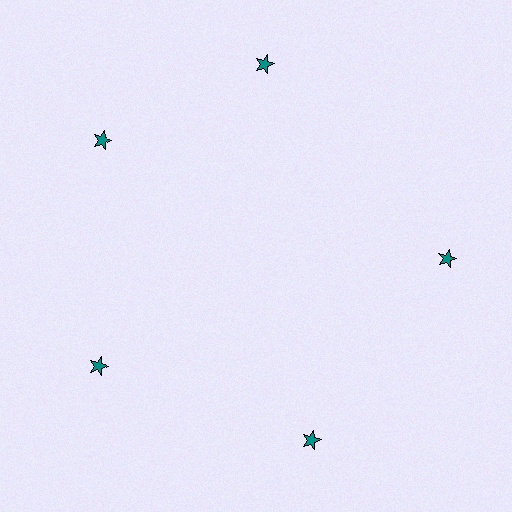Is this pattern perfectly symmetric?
No. The 5 teal stars are arranged in a ring, but one element near the 1 o'clock position is rotated out of alignment along the ring, breaking the 5-fold rotational symmetry.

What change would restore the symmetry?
The symmetry would be restored by rotating it back into even spacing with its neighbors so that all 5 stars sit at equal angles and equal distance from the center.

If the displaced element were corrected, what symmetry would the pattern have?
It would have 5-fold rotational symmetry — the pattern would map onto itself every 72 degrees.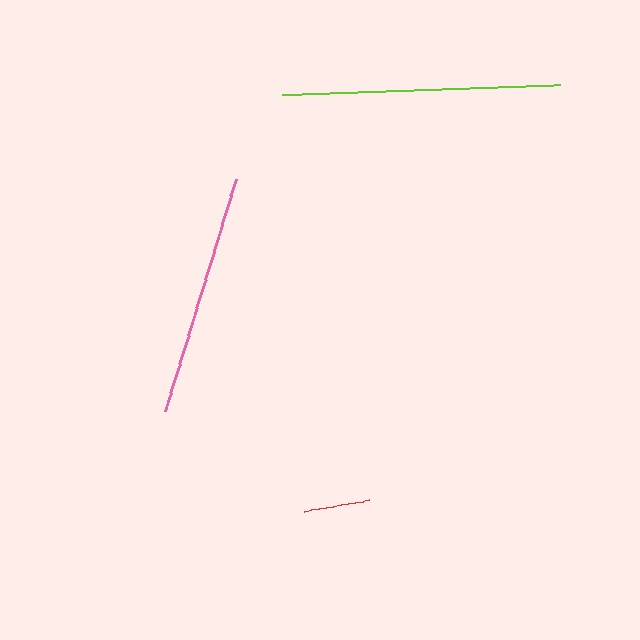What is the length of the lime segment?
The lime segment is approximately 278 pixels long.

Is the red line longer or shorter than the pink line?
The pink line is longer than the red line.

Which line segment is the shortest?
The red line is the shortest at approximately 67 pixels.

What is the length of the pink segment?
The pink segment is approximately 242 pixels long.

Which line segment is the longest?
The lime line is the longest at approximately 278 pixels.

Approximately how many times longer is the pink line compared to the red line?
The pink line is approximately 3.6 times the length of the red line.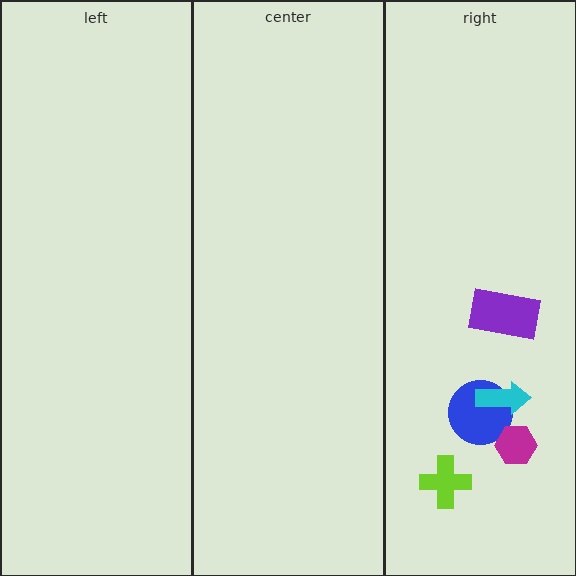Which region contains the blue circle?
The right region.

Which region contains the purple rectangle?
The right region.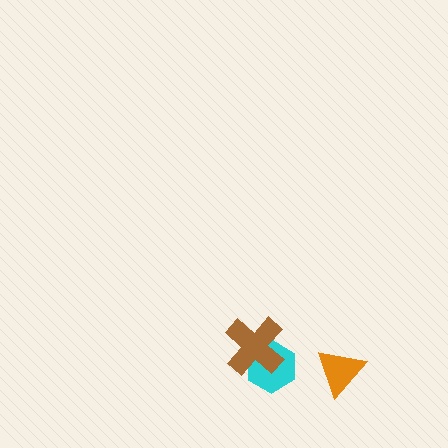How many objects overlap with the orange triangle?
0 objects overlap with the orange triangle.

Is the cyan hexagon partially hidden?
Yes, it is partially covered by another shape.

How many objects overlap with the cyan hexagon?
1 object overlaps with the cyan hexagon.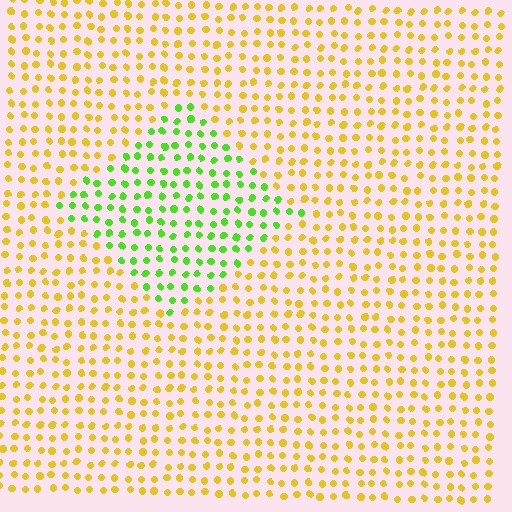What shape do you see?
I see a diamond.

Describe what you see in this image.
The image is filled with small yellow elements in a uniform arrangement. A diamond-shaped region is visible where the elements are tinted to a slightly different hue, forming a subtle color boundary.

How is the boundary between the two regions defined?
The boundary is defined purely by a slight shift in hue (about 59 degrees). Spacing, size, and orientation are identical on both sides.